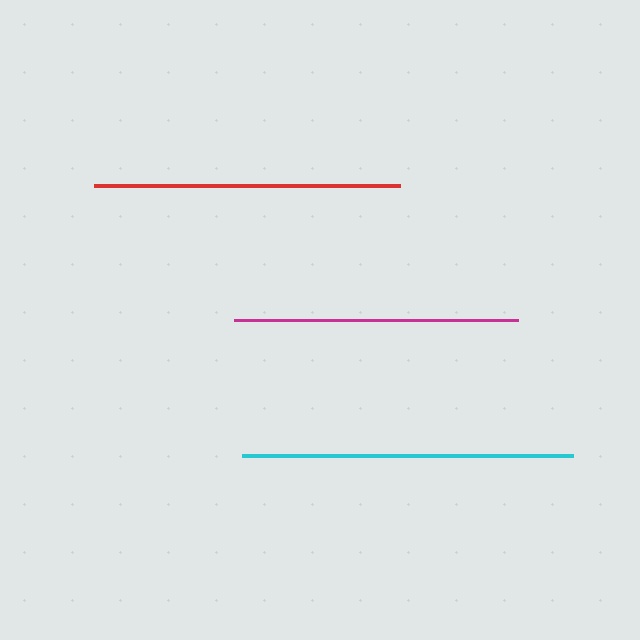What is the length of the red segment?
The red segment is approximately 307 pixels long.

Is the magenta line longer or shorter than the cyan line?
The cyan line is longer than the magenta line.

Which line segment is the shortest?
The magenta line is the shortest at approximately 283 pixels.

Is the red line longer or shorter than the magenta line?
The red line is longer than the magenta line.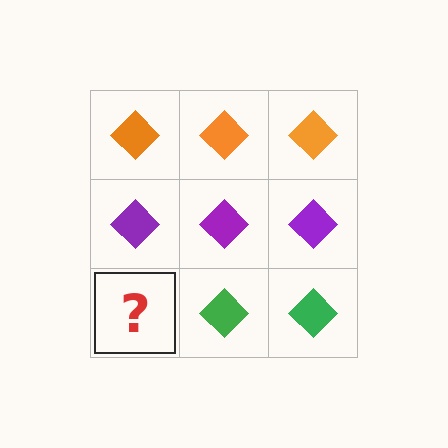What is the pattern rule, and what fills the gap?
The rule is that each row has a consistent color. The gap should be filled with a green diamond.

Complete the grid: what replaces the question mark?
The question mark should be replaced with a green diamond.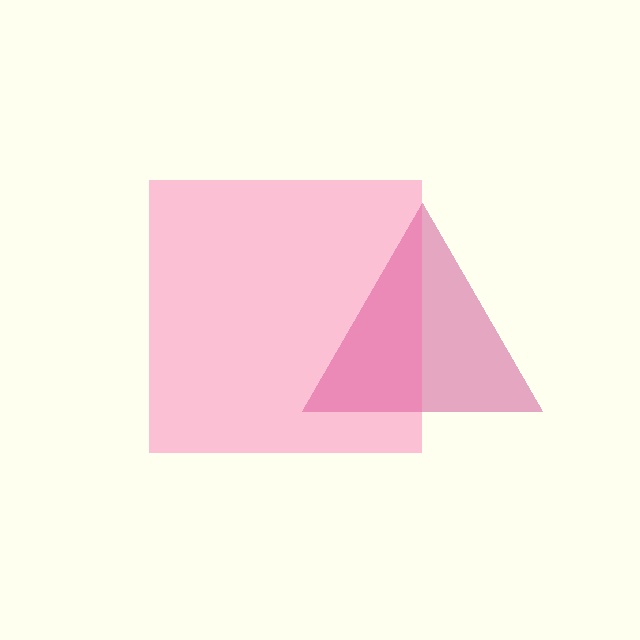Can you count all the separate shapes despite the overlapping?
Yes, there are 2 separate shapes.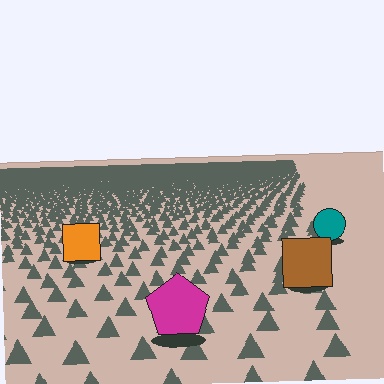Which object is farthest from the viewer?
The teal circle is farthest from the viewer. It appears smaller and the ground texture around it is denser.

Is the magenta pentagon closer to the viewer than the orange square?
Yes. The magenta pentagon is closer — you can tell from the texture gradient: the ground texture is coarser near it.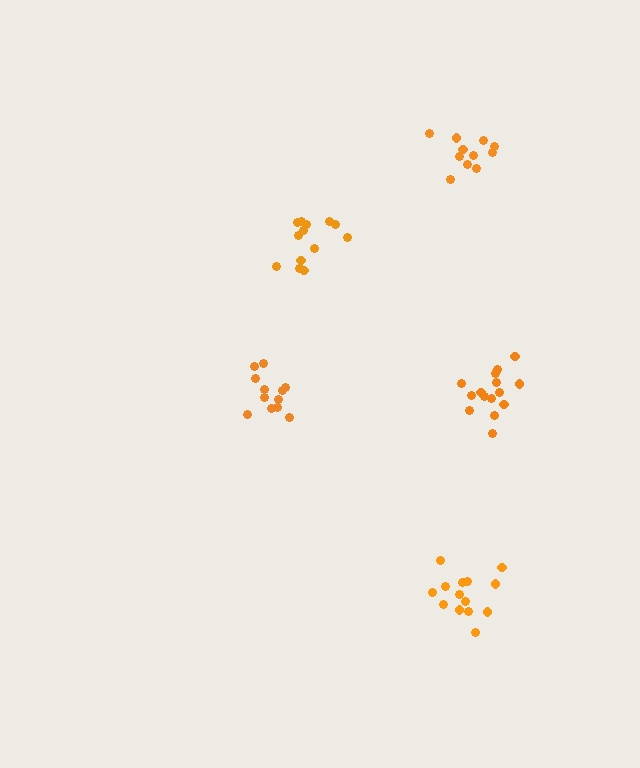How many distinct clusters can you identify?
There are 5 distinct clusters.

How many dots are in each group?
Group 1: 11 dots, Group 2: 12 dots, Group 3: 13 dots, Group 4: 15 dots, Group 5: 14 dots (65 total).